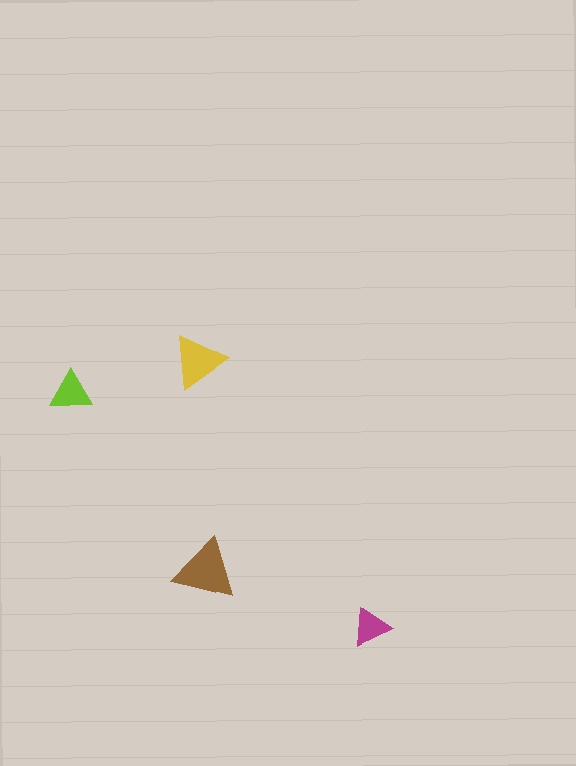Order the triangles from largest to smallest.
the brown one, the yellow one, the lime one, the magenta one.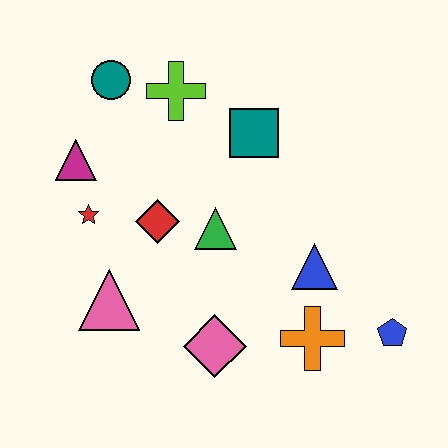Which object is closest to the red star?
The magenta triangle is closest to the red star.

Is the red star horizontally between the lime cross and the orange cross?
No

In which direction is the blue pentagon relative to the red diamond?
The blue pentagon is to the right of the red diamond.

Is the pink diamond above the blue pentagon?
No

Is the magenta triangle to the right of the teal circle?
No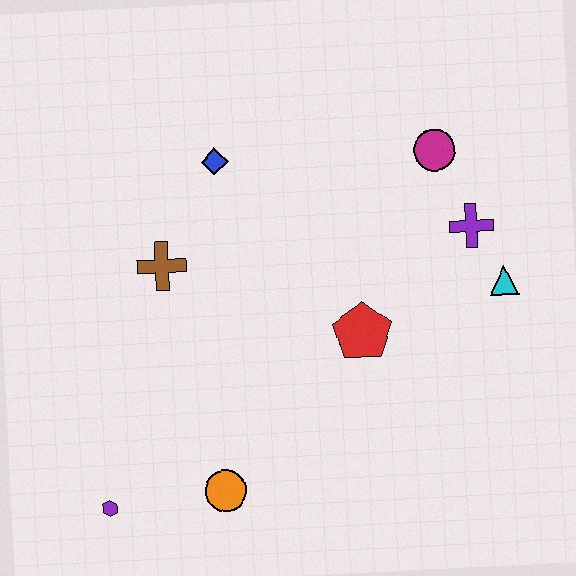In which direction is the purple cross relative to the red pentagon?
The purple cross is to the right of the red pentagon.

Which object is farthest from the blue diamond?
The purple hexagon is farthest from the blue diamond.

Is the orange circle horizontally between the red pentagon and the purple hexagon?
Yes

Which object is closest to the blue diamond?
The brown cross is closest to the blue diamond.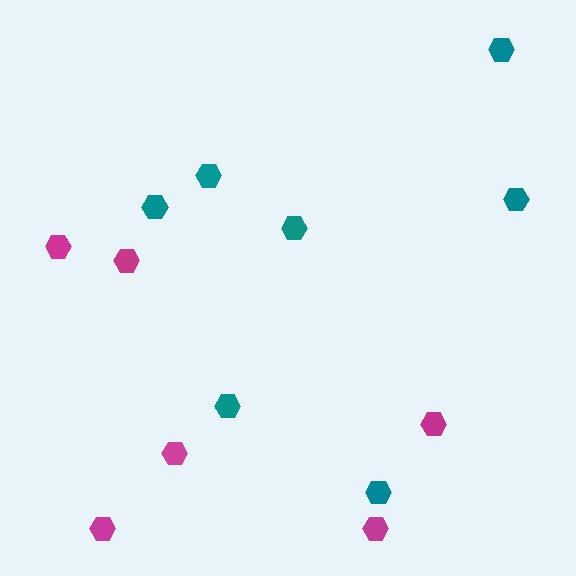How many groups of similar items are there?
There are 2 groups: one group of magenta hexagons (6) and one group of teal hexagons (7).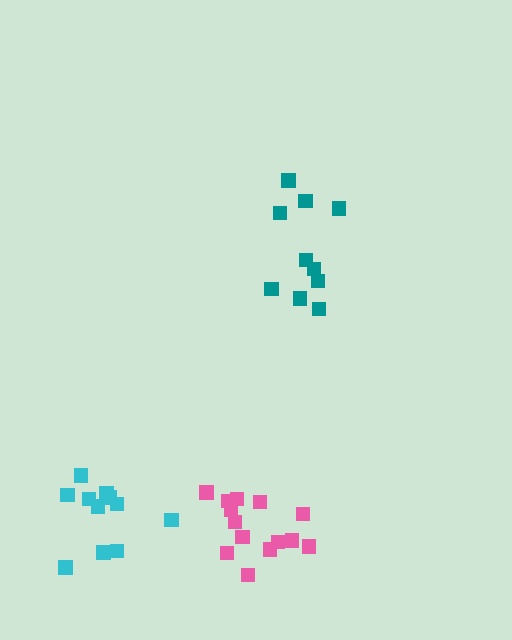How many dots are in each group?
Group 1: 14 dots, Group 2: 11 dots, Group 3: 10 dots (35 total).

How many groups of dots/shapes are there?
There are 3 groups.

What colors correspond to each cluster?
The clusters are colored: pink, cyan, teal.